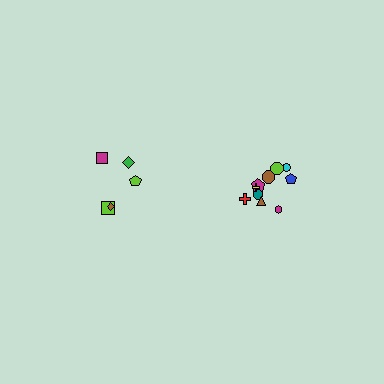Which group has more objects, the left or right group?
The right group.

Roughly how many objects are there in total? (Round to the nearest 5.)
Roughly 15 objects in total.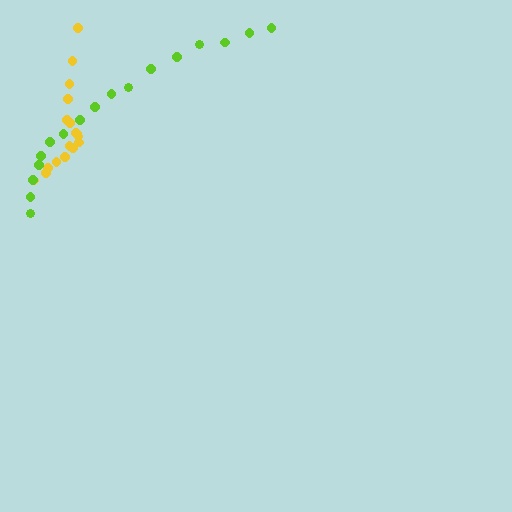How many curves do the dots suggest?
There are 2 distinct paths.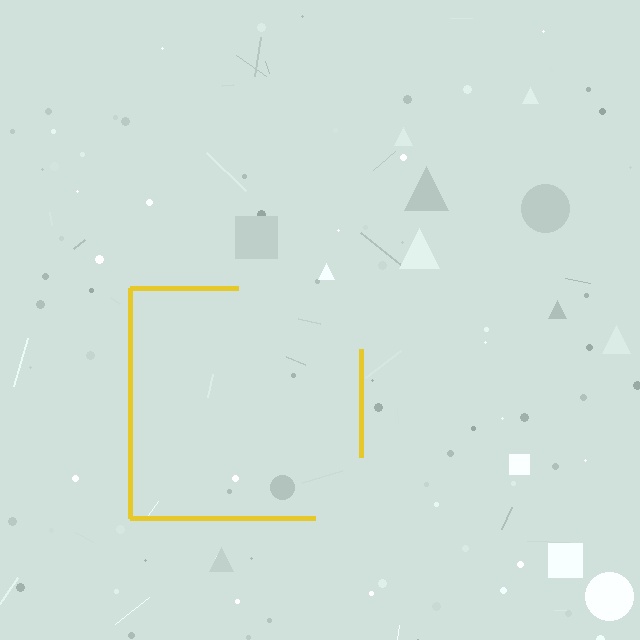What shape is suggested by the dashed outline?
The dashed outline suggests a square.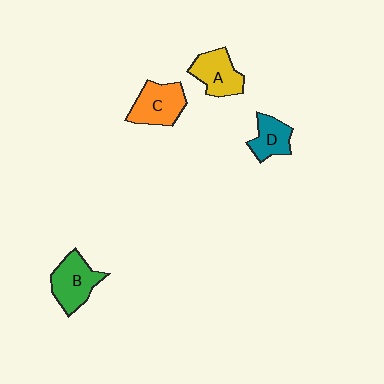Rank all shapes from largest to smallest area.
From largest to smallest: B (green), C (orange), A (yellow), D (teal).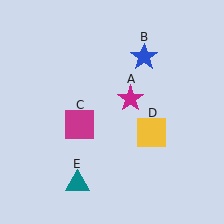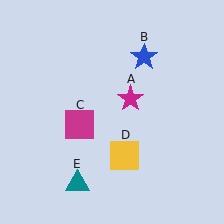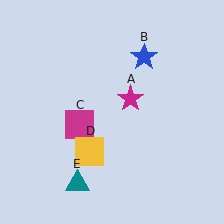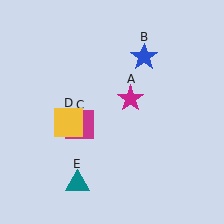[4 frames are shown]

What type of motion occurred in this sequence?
The yellow square (object D) rotated clockwise around the center of the scene.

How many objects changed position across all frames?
1 object changed position: yellow square (object D).